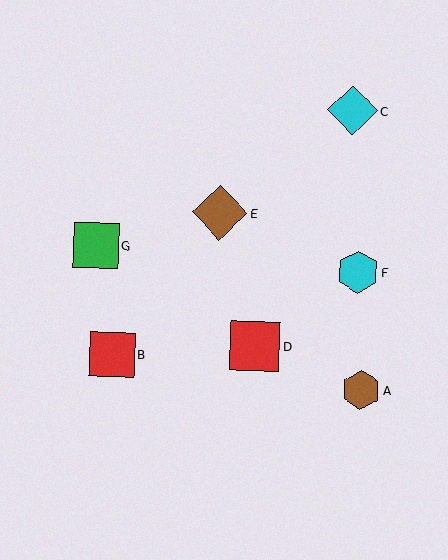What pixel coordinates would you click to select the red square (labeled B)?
Click at (112, 354) to select the red square B.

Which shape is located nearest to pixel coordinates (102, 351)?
The red square (labeled B) at (112, 354) is nearest to that location.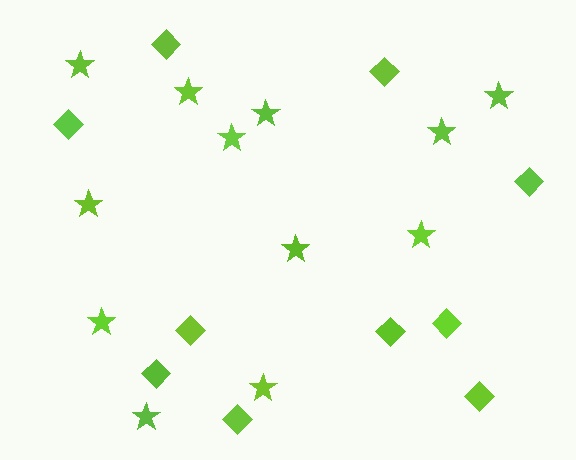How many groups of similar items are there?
There are 2 groups: one group of stars (12) and one group of diamonds (10).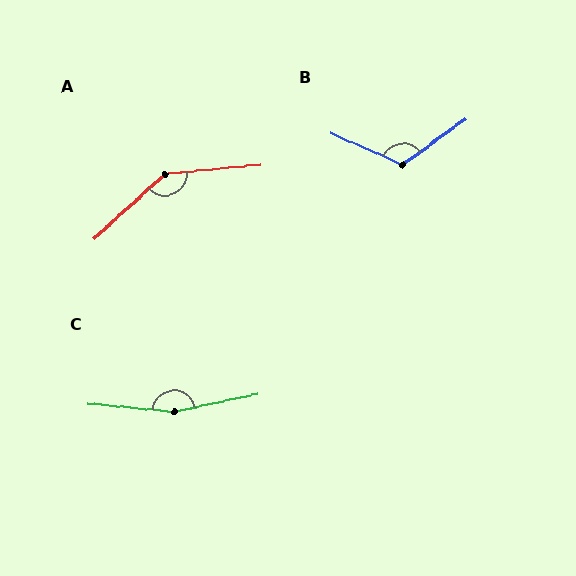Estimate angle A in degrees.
Approximately 143 degrees.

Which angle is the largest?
C, at approximately 162 degrees.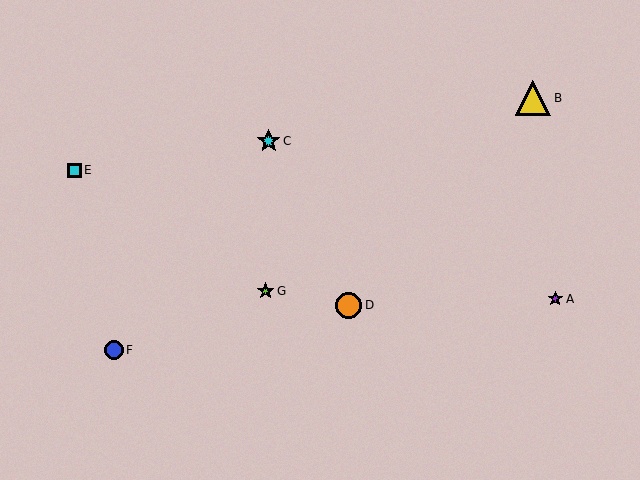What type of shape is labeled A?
Shape A is a purple star.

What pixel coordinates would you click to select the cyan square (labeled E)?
Click at (74, 170) to select the cyan square E.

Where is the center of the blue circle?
The center of the blue circle is at (114, 350).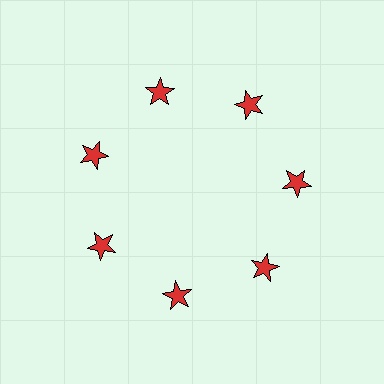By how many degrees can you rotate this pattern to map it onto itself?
The pattern maps onto itself every 51 degrees of rotation.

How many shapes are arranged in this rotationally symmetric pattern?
There are 7 shapes, arranged in 7 groups of 1.